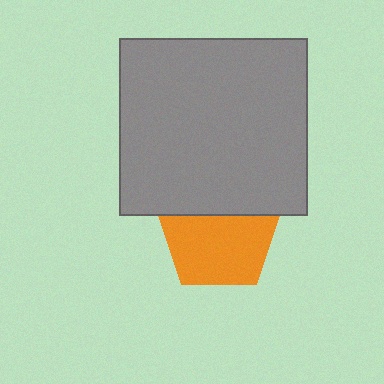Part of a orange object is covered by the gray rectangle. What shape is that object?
It is a pentagon.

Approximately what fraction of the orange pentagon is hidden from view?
Roughly 31% of the orange pentagon is hidden behind the gray rectangle.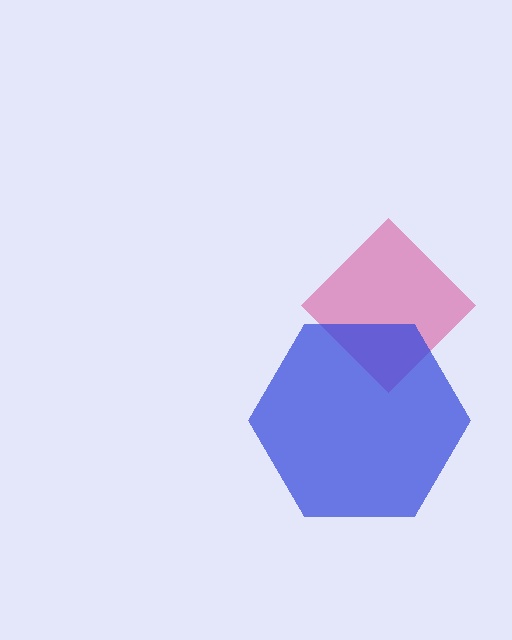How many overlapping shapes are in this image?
There are 2 overlapping shapes in the image.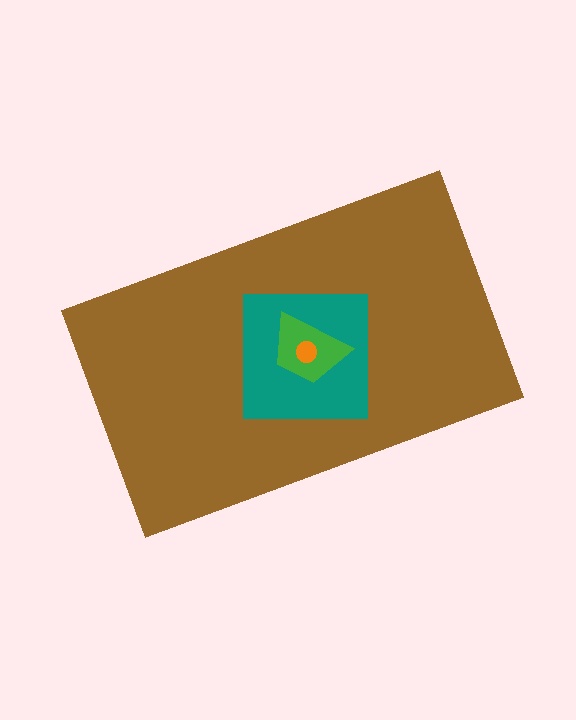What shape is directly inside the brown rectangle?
The teal square.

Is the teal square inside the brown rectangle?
Yes.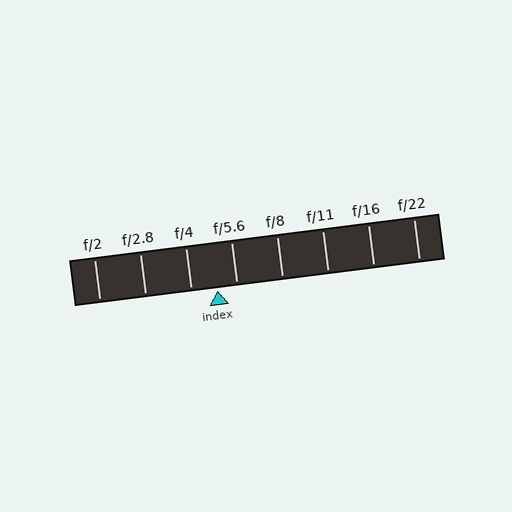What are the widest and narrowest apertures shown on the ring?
The widest aperture shown is f/2 and the narrowest is f/22.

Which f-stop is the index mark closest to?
The index mark is closest to f/5.6.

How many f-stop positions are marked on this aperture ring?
There are 8 f-stop positions marked.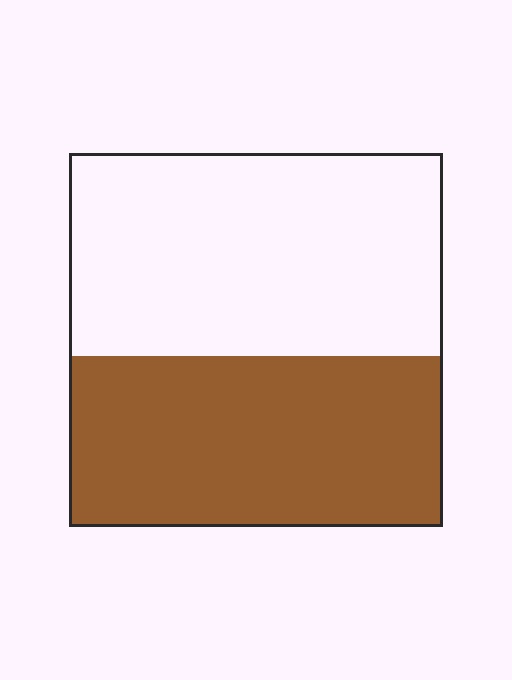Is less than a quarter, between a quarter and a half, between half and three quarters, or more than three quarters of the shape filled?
Between a quarter and a half.